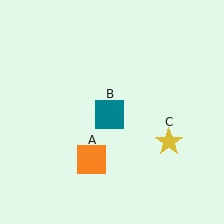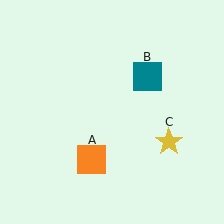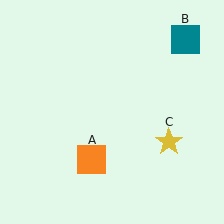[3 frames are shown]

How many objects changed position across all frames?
1 object changed position: teal square (object B).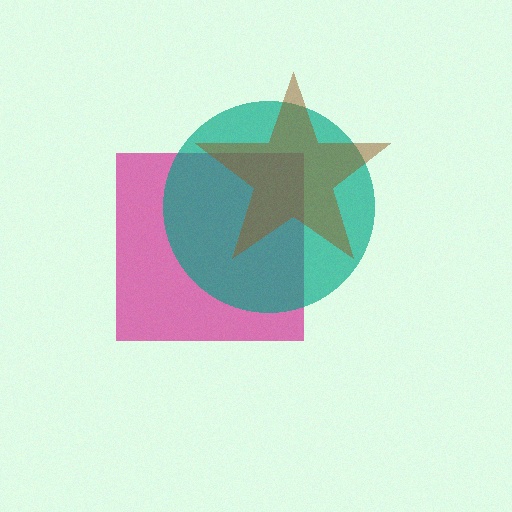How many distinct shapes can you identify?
There are 3 distinct shapes: a magenta square, a teal circle, a brown star.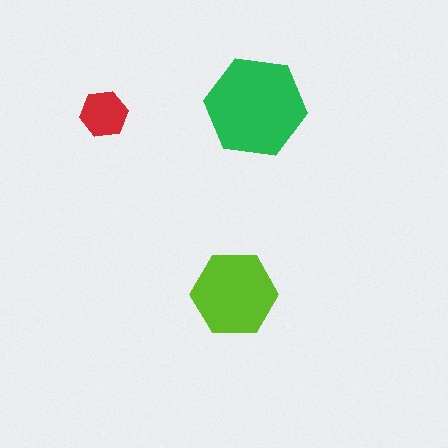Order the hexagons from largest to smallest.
the green one, the lime one, the red one.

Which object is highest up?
The green hexagon is topmost.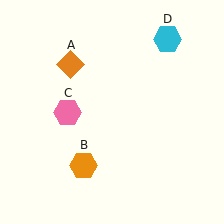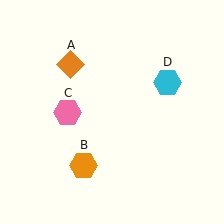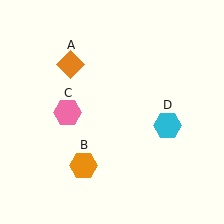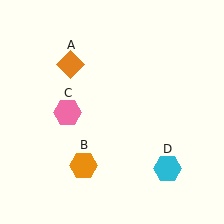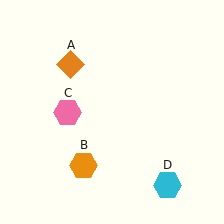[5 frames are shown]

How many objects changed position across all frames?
1 object changed position: cyan hexagon (object D).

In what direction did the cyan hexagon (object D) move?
The cyan hexagon (object D) moved down.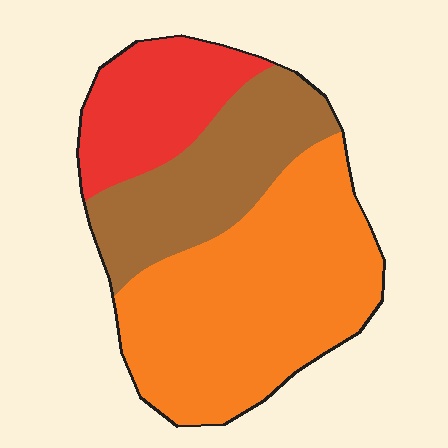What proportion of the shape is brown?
Brown covers roughly 25% of the shape.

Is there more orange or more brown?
Orange.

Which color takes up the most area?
Orange, at roughly 50%.